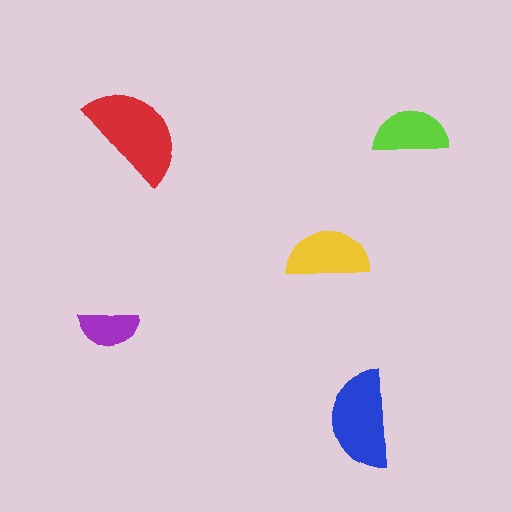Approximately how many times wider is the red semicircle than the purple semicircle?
About 2 times wider.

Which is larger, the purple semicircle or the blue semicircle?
The blue one.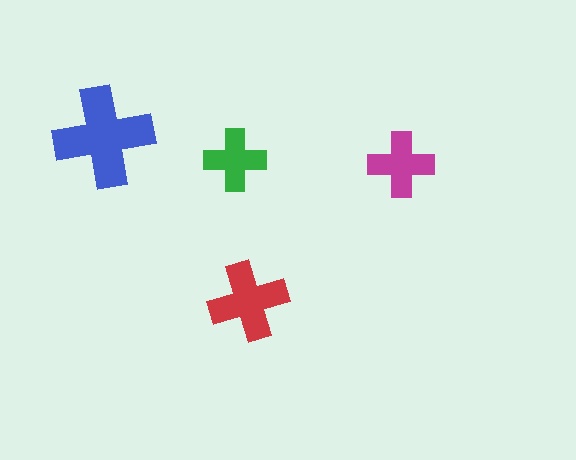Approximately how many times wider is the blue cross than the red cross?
About 1.5 times wider.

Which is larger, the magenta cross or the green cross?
The magenta one.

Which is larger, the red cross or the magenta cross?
The red one.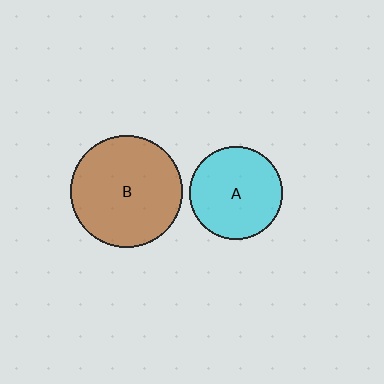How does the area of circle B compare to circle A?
Approximately 1.4 times.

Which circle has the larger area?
Circle B (brown).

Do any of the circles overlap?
No, none of the circles overlap.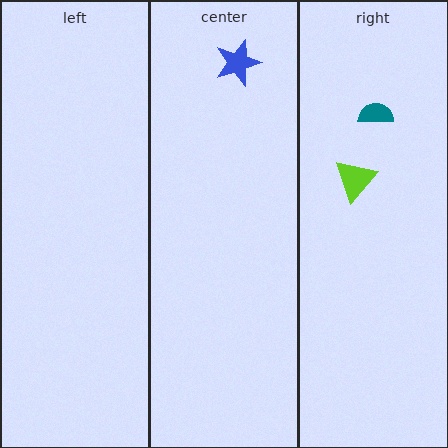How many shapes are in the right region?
2.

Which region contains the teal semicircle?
The right region.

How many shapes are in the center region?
1.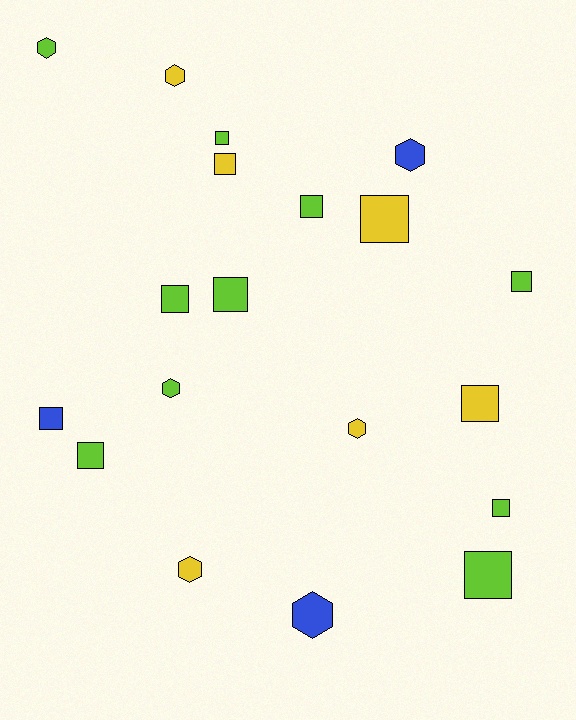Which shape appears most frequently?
Square, with 12 objects.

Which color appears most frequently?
Lime, with 10 objects.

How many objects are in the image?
There are 19 objects.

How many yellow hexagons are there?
There are 3 yellow hexagons.